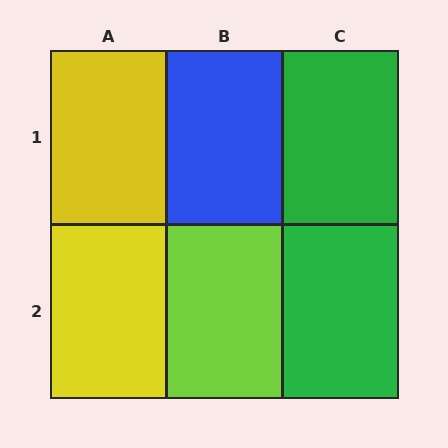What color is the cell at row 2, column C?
Green.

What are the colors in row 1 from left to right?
Yellow, blue, green.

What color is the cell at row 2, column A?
Yellow.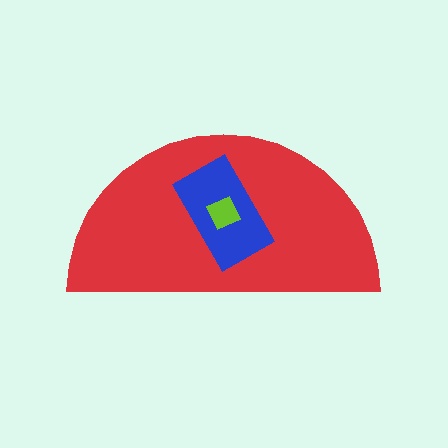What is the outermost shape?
The red semicircle.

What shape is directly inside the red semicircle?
The blue rectangle.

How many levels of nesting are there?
3.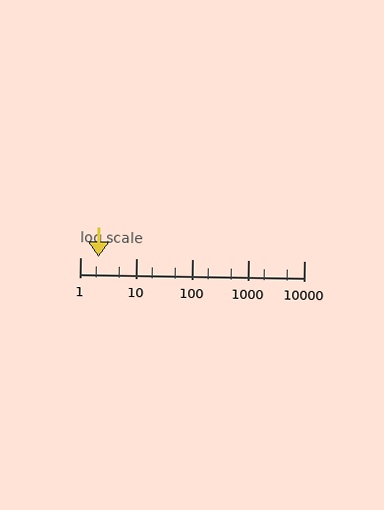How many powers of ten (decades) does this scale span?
The scale spans 4 decades, from 1 to 10000.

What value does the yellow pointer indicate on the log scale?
The pointer indicates approximately 2.1.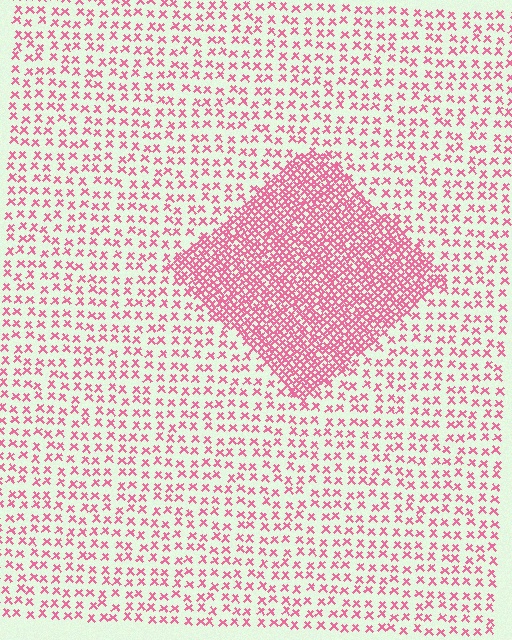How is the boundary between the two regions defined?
The boundary is defined by a change in element density (approximately 2.8x ratio). All elements are the same color, size, and shape.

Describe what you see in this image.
The image contains small pink elements arranged at two different densities. A diamond-shaped region is visible where the elements are more densely packed than the surrounding area.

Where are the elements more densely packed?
The elements are more densely packed inside the diamond boundary.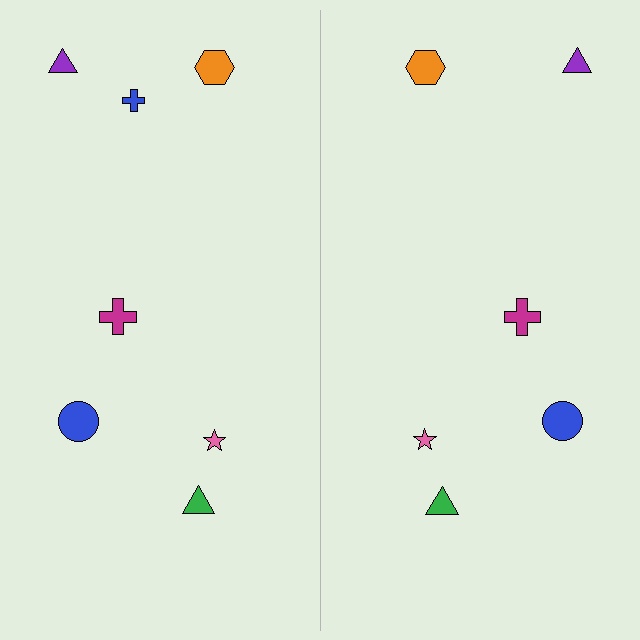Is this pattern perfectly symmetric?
No, the pattern is not perfectly symmetric. A blue cross is missing from the right side.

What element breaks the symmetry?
A blue cross is missing from the right side.